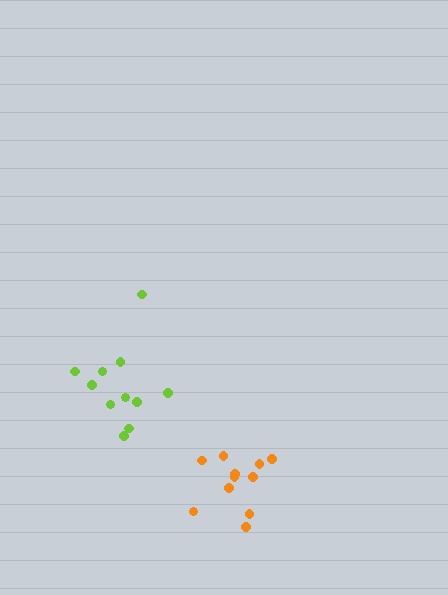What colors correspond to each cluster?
The clusters are colored: lime, orange.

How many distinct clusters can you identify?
There are 2 distinct clusters.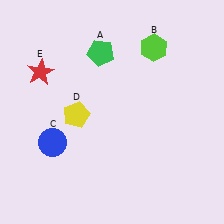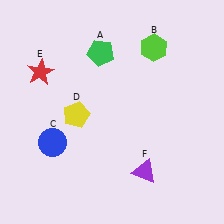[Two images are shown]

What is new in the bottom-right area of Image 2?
A purple triangle (F) was added in the bottom-right area of Image 2.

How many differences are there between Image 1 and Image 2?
There is 1 difference between the two images.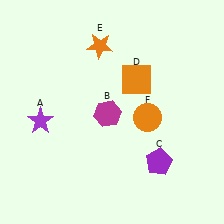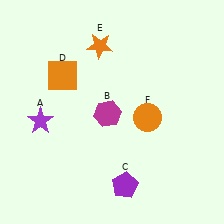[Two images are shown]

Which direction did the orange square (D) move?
The orange square (D) moved left.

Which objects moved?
The objects that moved are: the purple pentagon (C), the orange square (D).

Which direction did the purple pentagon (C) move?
The purple pentagon (C) moved left.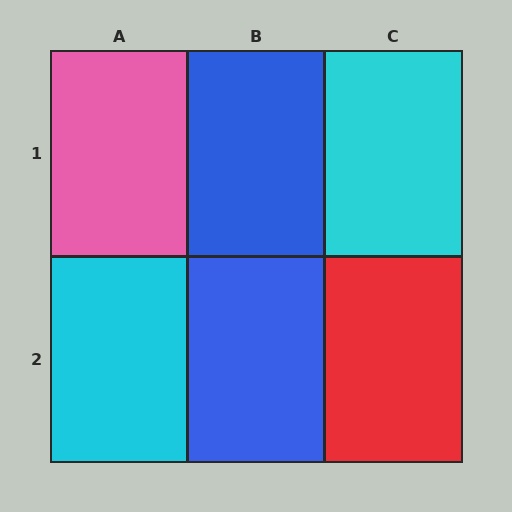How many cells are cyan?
2 cells are cyan.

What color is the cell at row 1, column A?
Pink.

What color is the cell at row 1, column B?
Blue.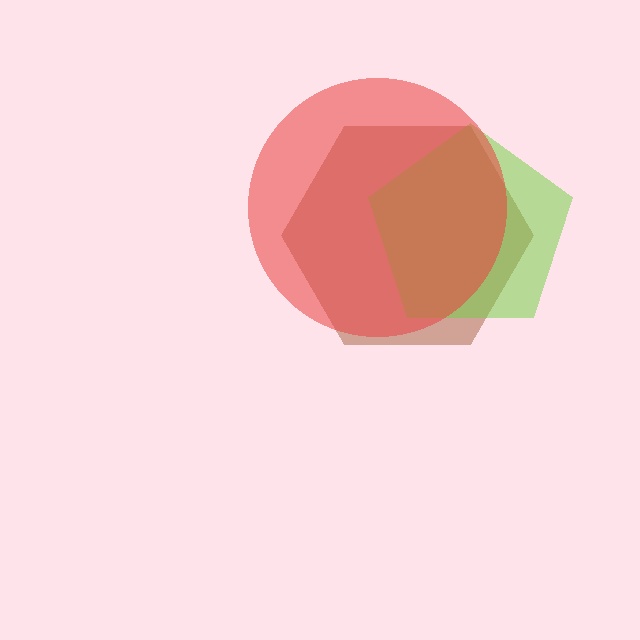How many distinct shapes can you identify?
There are 3 distinct shapes: a brown hexagon, a lime pentagon, a red circle.